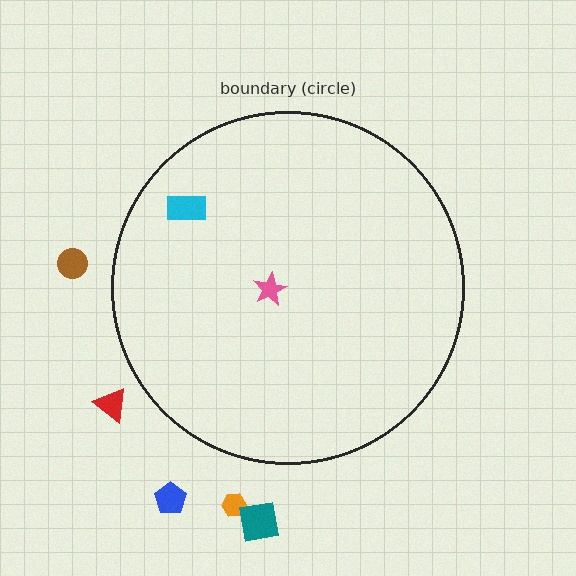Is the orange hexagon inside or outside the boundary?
Outside.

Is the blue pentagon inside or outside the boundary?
Outside.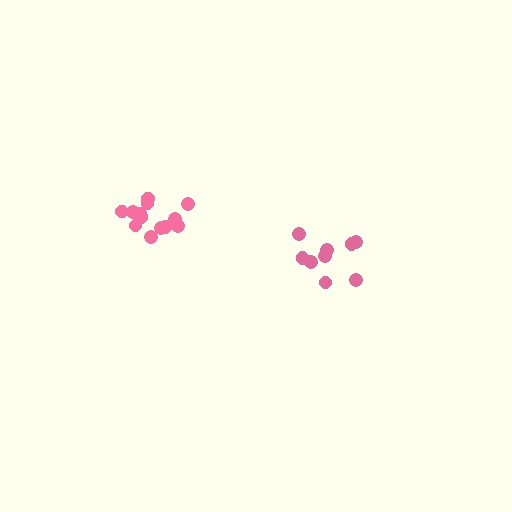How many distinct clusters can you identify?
There are 2 distinct clusters.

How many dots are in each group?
Group 1: 9 dots, Group 2: 13 dots (22 total).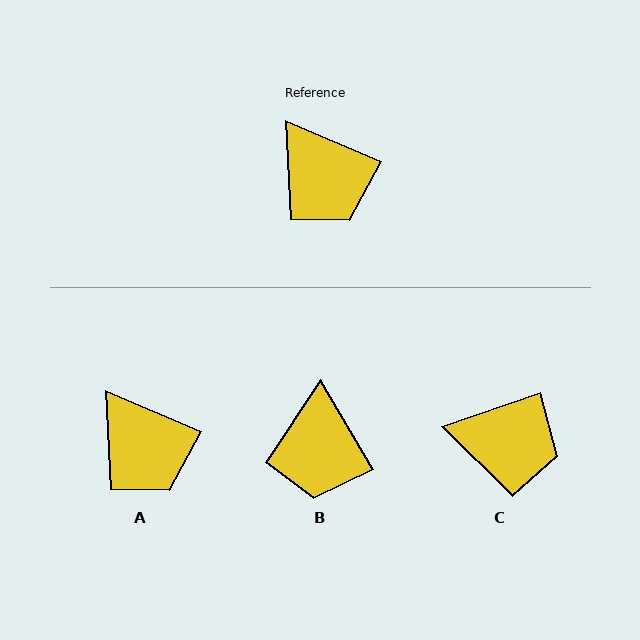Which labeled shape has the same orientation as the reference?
A.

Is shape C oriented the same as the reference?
No, it is off by about 43 degrees.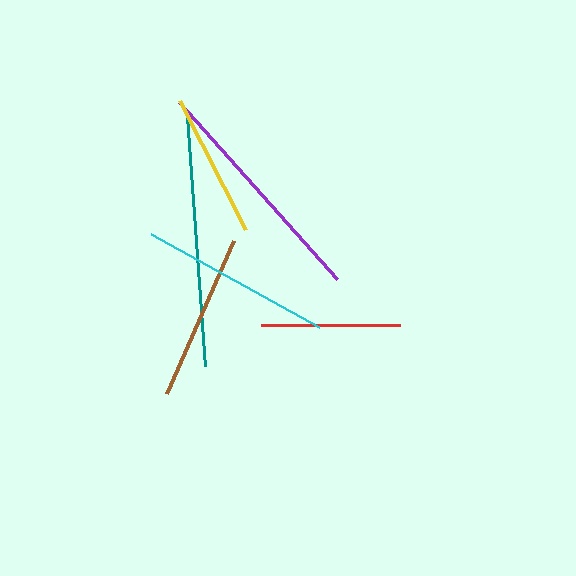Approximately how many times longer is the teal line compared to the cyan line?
The teal line is approximately 1.3 times the length of the cyan line.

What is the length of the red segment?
The red segment is approximately 139 pixels long.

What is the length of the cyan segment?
The cyan segment is approximately 193 pixels long.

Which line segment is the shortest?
The red line is the shortest at approximately 139 pixels.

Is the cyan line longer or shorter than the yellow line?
The cyan line is longer than the yellow line.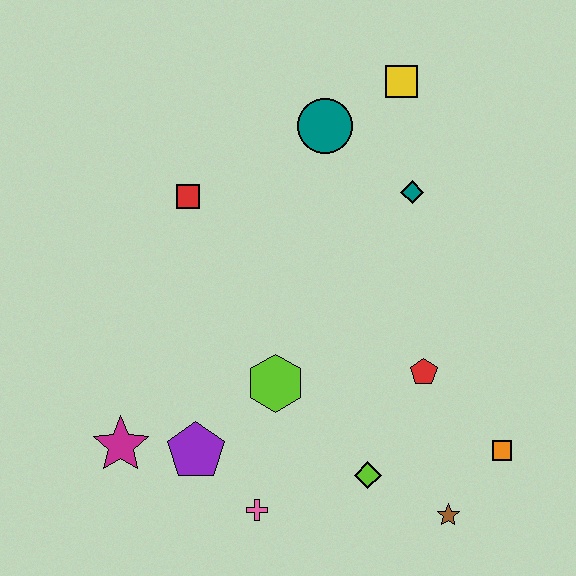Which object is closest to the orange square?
The brown star is closest to the orange square.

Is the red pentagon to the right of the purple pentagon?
Yes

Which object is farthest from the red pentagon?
The magenta star is farthest from the red pentagon.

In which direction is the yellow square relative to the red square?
The yellow square is to the right of the red square.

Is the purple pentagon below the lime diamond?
No